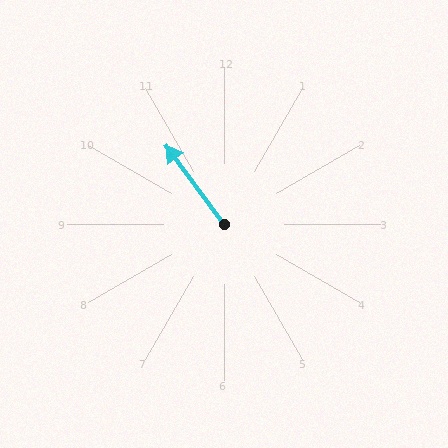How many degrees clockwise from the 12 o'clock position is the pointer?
Approximately 324 degrees.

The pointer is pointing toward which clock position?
Roughly 11 o'clock.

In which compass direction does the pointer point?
Northwest.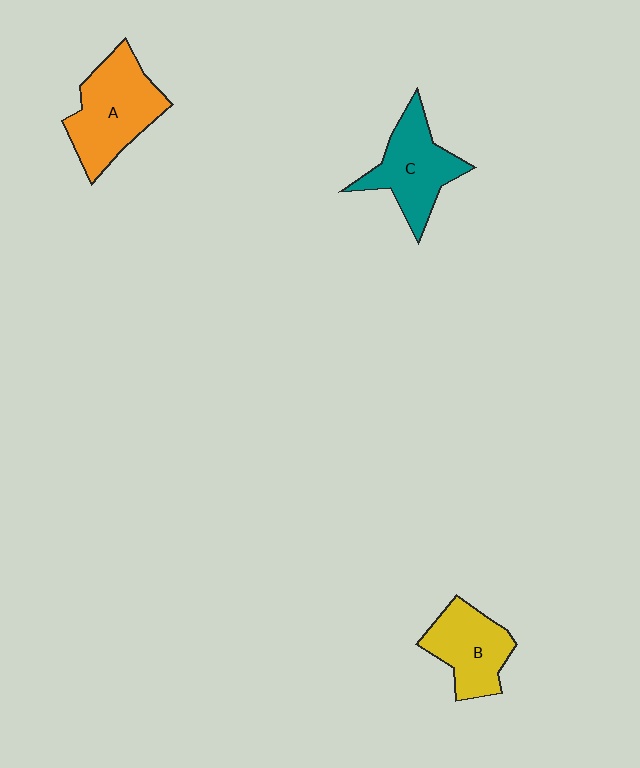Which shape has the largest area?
Shape A (orange).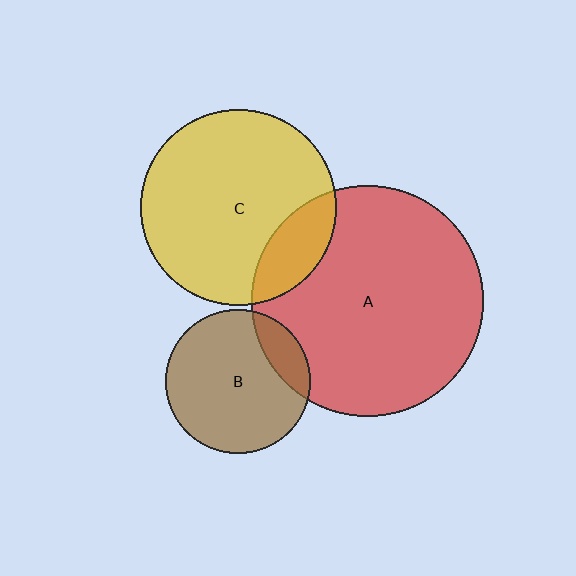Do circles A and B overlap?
Yes.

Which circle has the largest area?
Circle A (red).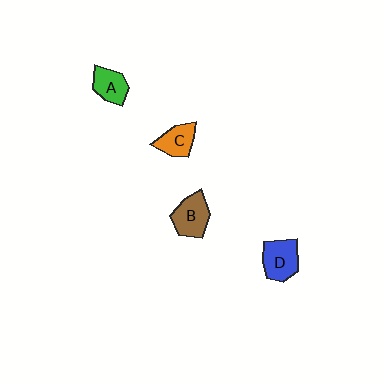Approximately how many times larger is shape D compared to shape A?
Approximately 1.3 times.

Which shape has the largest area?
Shape D (blue).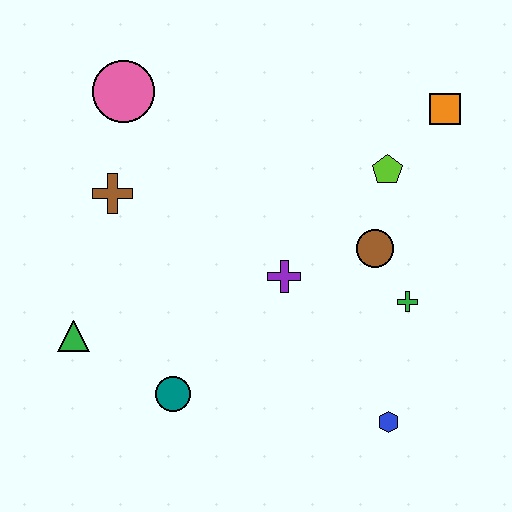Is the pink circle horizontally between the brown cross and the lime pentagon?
Yes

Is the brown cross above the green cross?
Yes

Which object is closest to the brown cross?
The pink circle is closest to the brown cross.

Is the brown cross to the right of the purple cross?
No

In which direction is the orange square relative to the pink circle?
The orange square is to the right of the pink circle.